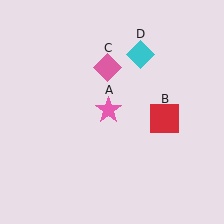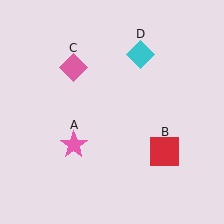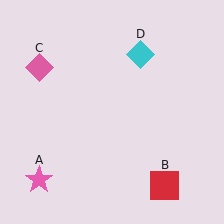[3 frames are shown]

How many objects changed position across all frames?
3 objects changed position: pink star (object A), red square (object B), pink diamond (object C).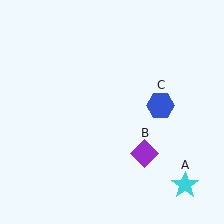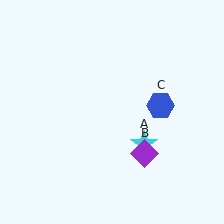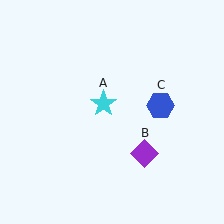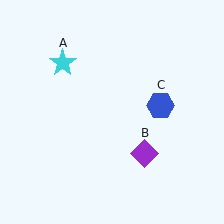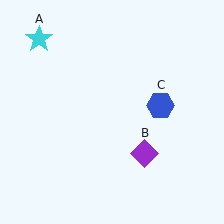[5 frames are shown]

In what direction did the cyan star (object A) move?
The cyan star (object A) moved up and to the left.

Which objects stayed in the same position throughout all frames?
Purple diamond (object B) and blue hexagon (object C) remained stationary.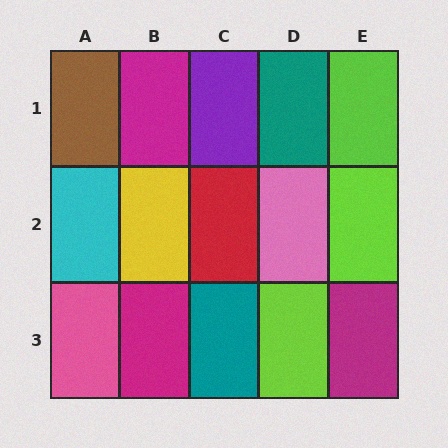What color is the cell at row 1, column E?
Lime.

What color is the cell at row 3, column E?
Magenta.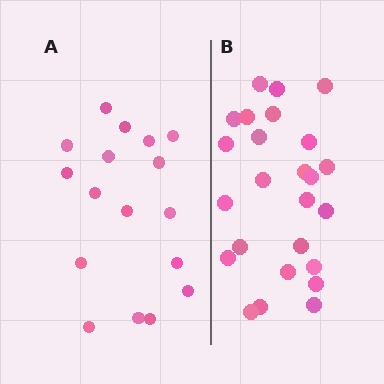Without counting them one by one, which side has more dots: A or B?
Region B (the right region) has more dots.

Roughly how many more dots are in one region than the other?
Region B has roughly 8 or so more dots than region A.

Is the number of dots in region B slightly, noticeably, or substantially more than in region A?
Region B has substantially more. The ratio is roughly 1.5 to 1.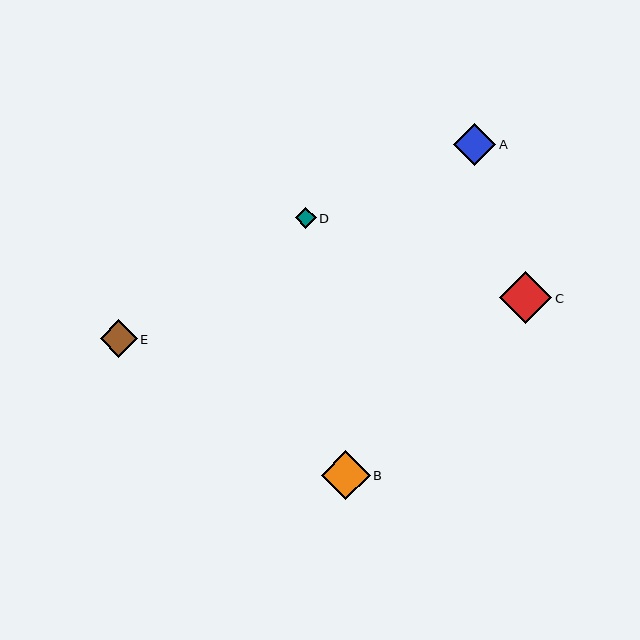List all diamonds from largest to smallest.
From largest to smallest: C, B, A, E, D.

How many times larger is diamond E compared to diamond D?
Diamond E is approximately 1.8 times the size of diamond D.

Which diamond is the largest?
Diamond C is the largest with a size of approximately 52 pixels.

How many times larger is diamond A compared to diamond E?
Diamond A is approximately 1.1 times the size of diamond E.